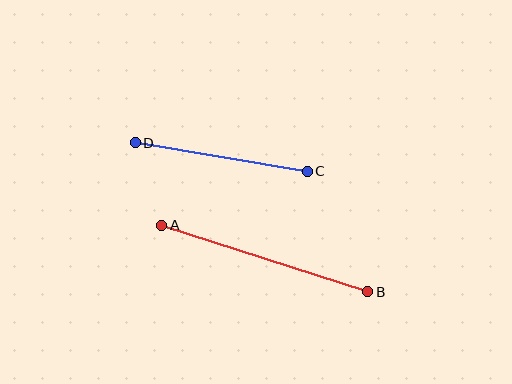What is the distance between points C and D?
The distance is approximately 174 pixels.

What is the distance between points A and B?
The distance is approximately 217 pixels.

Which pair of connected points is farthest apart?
Points A and B are farthest apart.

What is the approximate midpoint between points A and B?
The midpoint is at approximately (265, 259) pixels.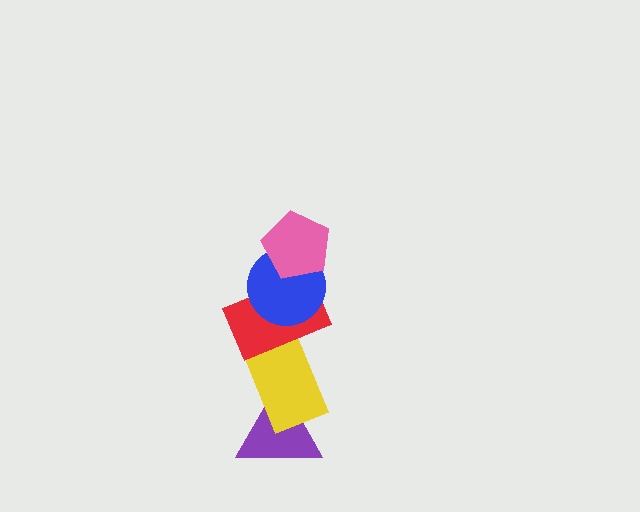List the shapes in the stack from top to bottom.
From top to bottom: the pink pentagon, the blue circle, the red rectangle, the yellow rectangle, the purple triangle.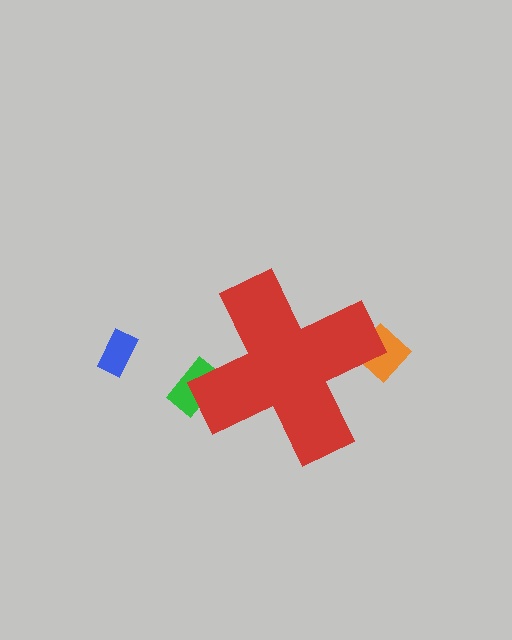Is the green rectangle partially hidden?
Yes, the green rectangle is partially hidden behind the red cross.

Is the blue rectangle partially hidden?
No, the blue rectangle is fully visible.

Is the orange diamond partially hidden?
Yes, the orange diamond is partially hidden behind the red cross.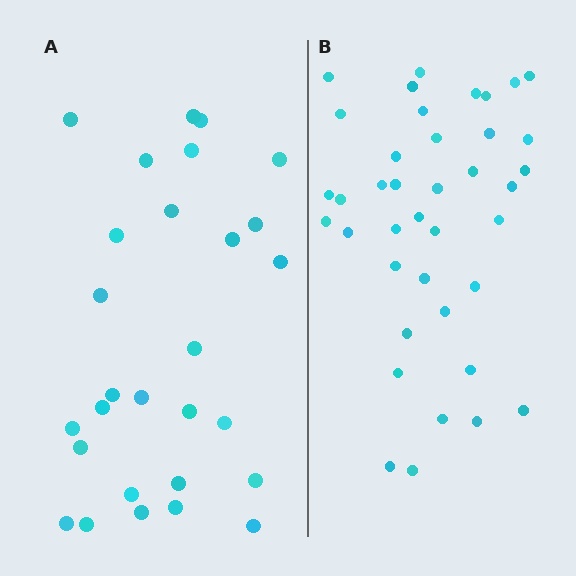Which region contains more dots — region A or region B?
Region B (the right region) has more dots.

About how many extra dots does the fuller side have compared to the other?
Region B has roughly 12 or so more dots than region A.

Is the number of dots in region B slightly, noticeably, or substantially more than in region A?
Region B has noticeably more, but not dramatically so. The ratio is roughly 1.4 to 1.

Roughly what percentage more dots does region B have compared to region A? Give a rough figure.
About 40% more.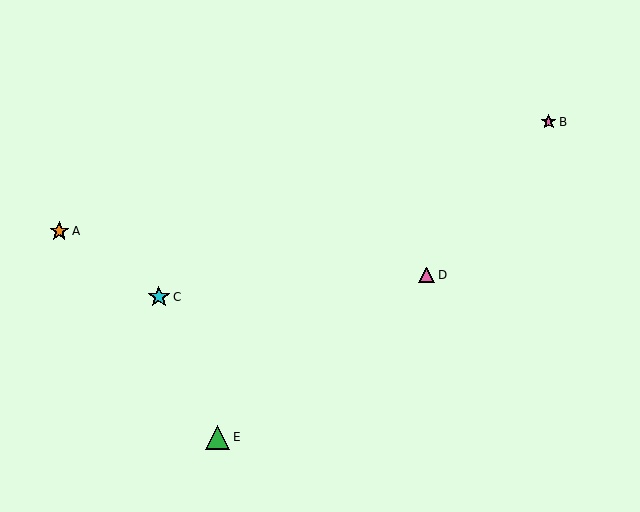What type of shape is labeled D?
Shape D is a pink triangle.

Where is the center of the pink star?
The center of the pink star is at (549, 122).